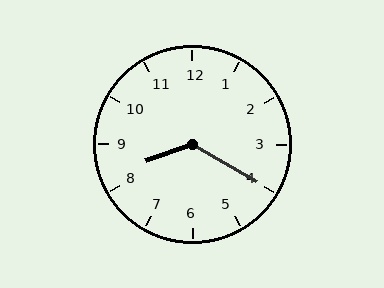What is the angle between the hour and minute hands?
Approximately 130 degrees.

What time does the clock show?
8:20.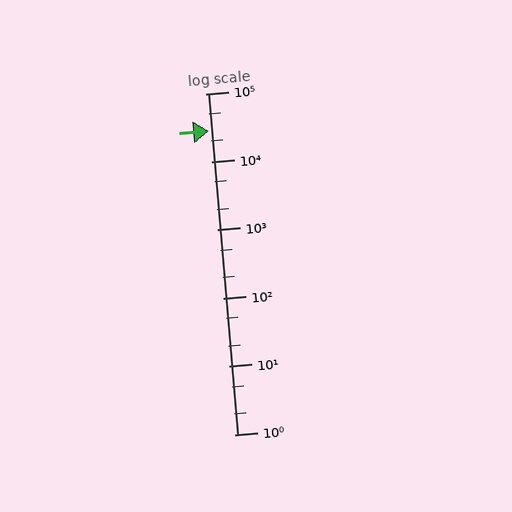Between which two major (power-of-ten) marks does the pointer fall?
The pointer is between 10000 and 100000.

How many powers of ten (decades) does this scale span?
The scale spans 5 decades, from 1 to 100000.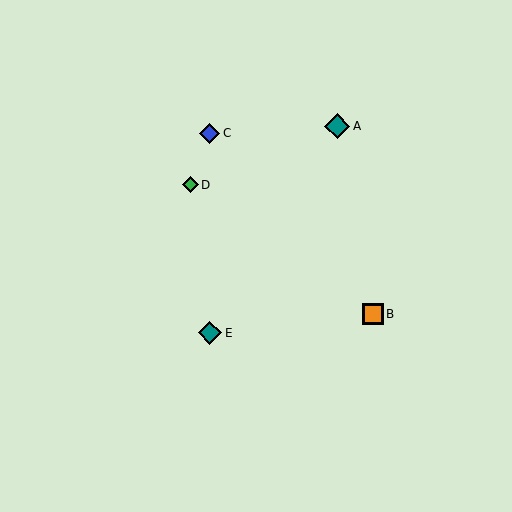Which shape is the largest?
The teal diamond (labeled A) is the largest.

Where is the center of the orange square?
The center of the orange square is at (373, 314).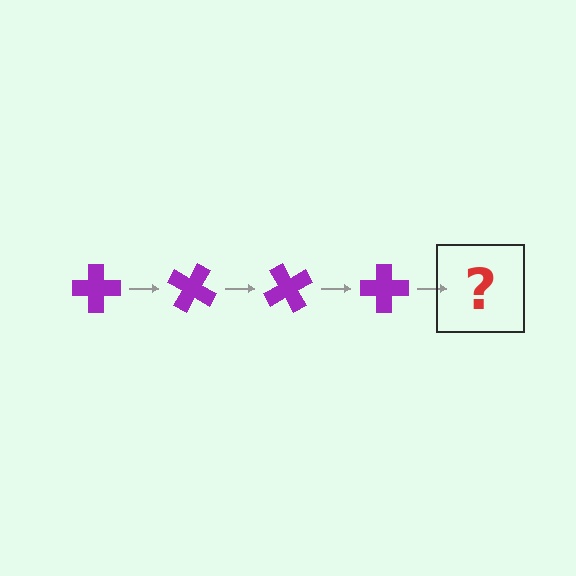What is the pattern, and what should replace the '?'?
The pattern is that the cross rotates 30 degrees each step. The '?' should be a purple cross rotated 120 degrees.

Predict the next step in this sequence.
The next step is a purple cross rotated 120 degrees.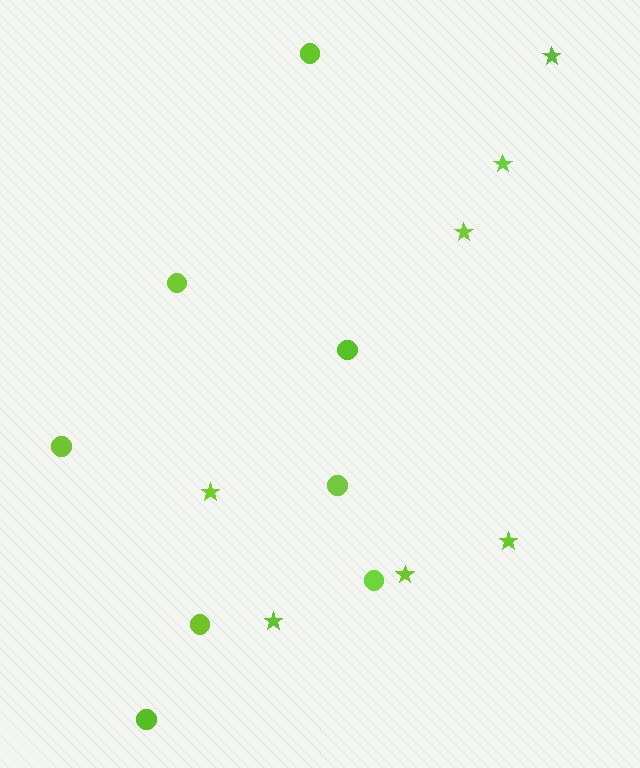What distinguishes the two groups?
There are 2 groups: one group of circles (8) and one group of stars (7).